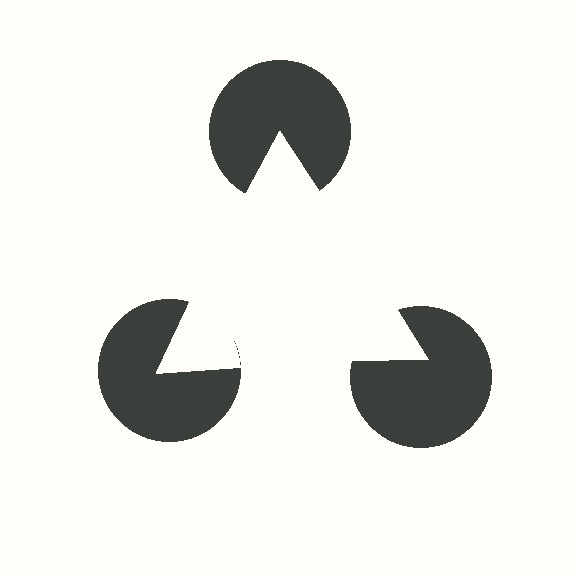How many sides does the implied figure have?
3 sides.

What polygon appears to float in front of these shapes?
An illusory triangle — its edges are inferred from the aligned wedge cuts in the pac-man discs, not physically drawn.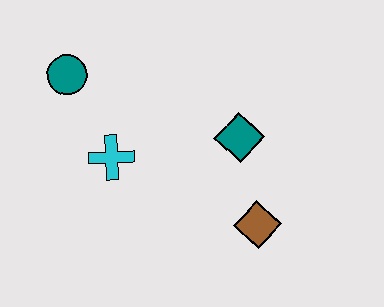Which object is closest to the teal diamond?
The brown diamond is closest to the teal diamond.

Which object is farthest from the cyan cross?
The brown diamond is farthest from the cyan cross.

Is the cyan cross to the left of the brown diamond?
Yes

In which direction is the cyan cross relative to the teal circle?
The cyan cross is below the teal circle.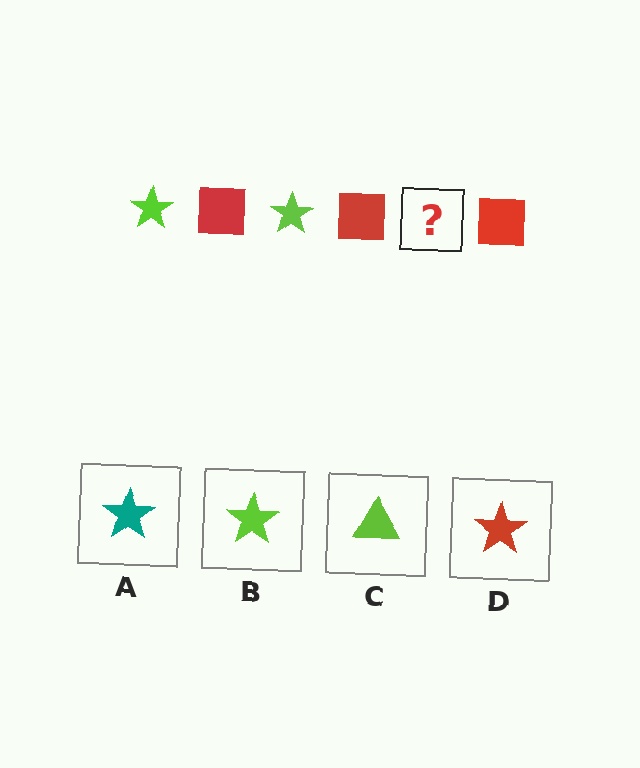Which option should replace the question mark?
Option B.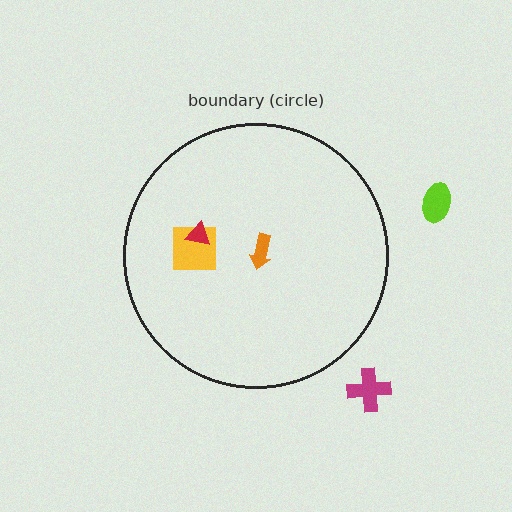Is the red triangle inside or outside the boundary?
Inside.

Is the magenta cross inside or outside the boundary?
Outside.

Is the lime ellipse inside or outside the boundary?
Outside.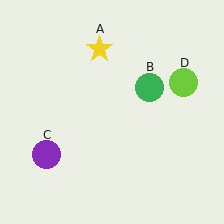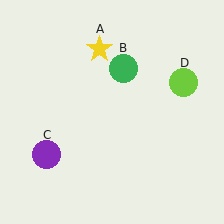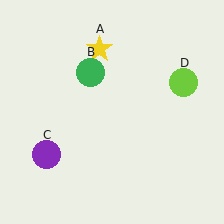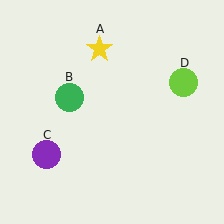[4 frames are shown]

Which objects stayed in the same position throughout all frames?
Yellow star (object A) and purple circle (object C) and lime circle (object D) remained stationary.